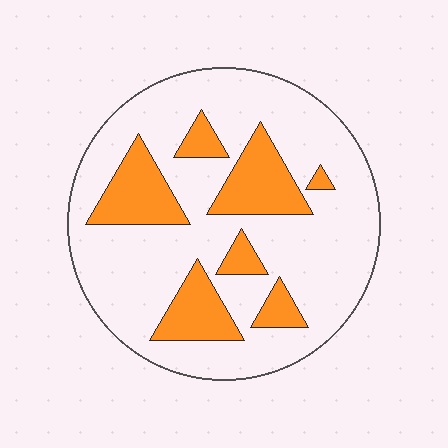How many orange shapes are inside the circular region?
7.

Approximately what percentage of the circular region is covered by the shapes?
Approximately 25%.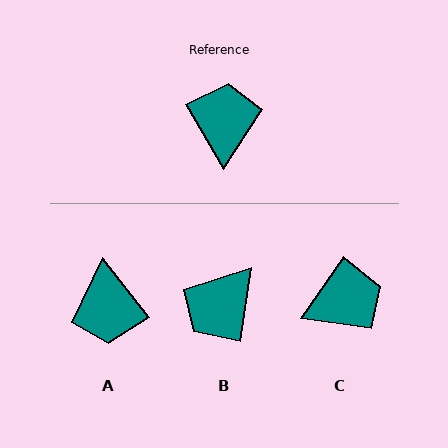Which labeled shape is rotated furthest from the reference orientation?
A, about 172 degrees away.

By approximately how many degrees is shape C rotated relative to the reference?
Approximately 64 degrees clockwise.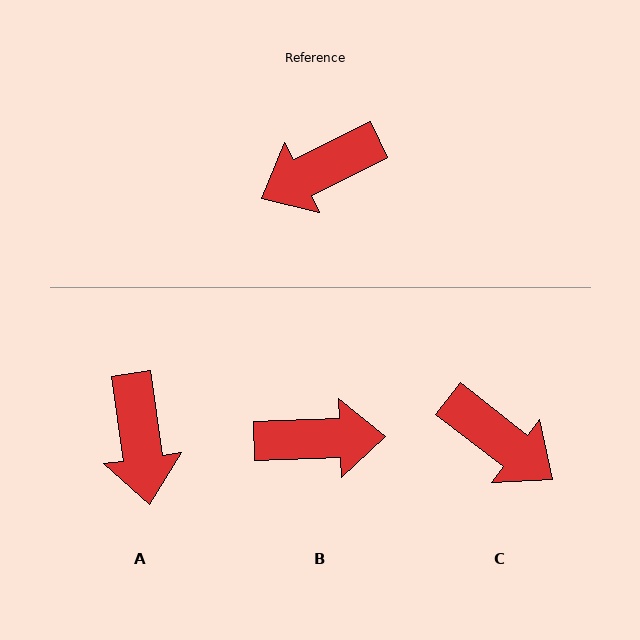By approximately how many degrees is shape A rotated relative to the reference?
Approximately 72 degrees counter-clockwise.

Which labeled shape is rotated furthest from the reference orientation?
B, about 156 degrees away.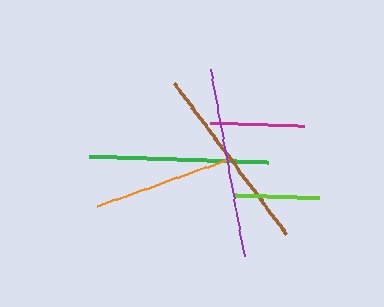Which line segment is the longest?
The purple line is the longest at approximately 190 pixels.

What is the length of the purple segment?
The purple segment is approximately 190 pixels long.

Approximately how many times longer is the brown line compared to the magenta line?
The brown line is approximately 2.0 times the length of the magenta line.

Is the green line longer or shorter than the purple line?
The purple line is longer than the green line.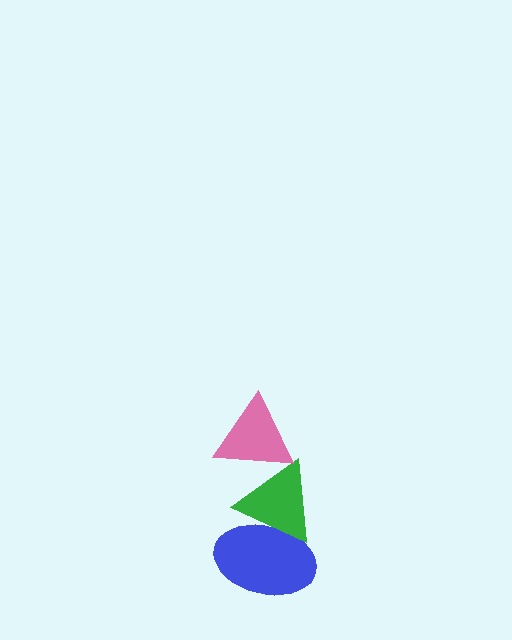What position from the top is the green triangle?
The green triangle is 2nd from the top.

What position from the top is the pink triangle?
The pink triangle is 1st from the top.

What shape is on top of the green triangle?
The pink triangle is on top of the green triangle.